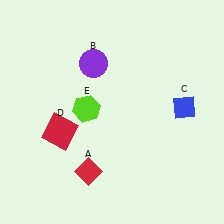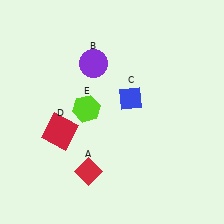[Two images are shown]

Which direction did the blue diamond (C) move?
The blue diamond (C) moved left.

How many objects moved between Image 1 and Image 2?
1 object moved between the two images.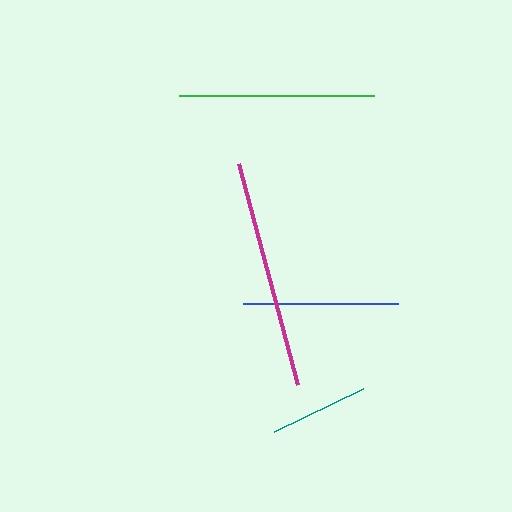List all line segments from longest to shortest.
From longest to shortest: magenta, green, blue, teal.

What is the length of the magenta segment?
The magenta segment is approximately 228 pixels long.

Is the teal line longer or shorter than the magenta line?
The magenta line is longer than the teal line.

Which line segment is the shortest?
The teal line is the shortest at approximately 99 pixels.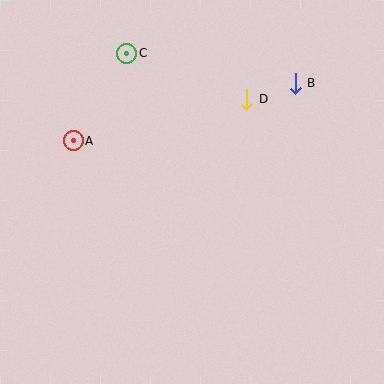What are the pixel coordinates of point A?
Point A is at (73, 141).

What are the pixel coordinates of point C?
Point C is at (127, 53).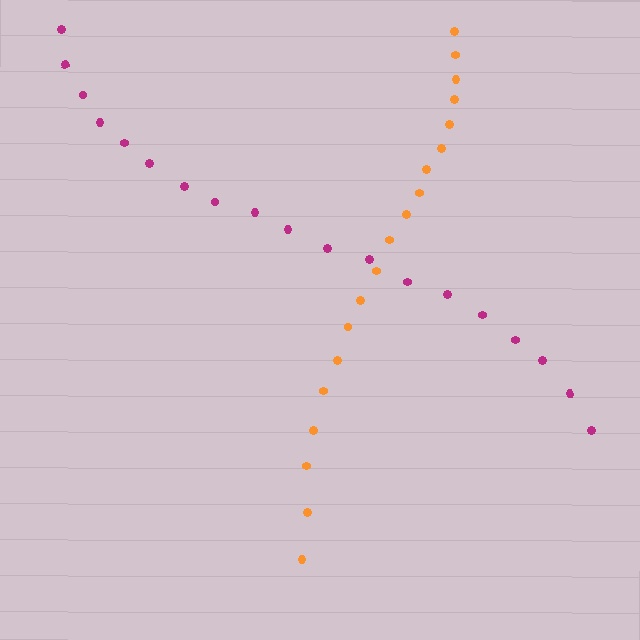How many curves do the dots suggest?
There are 2 distinct paths.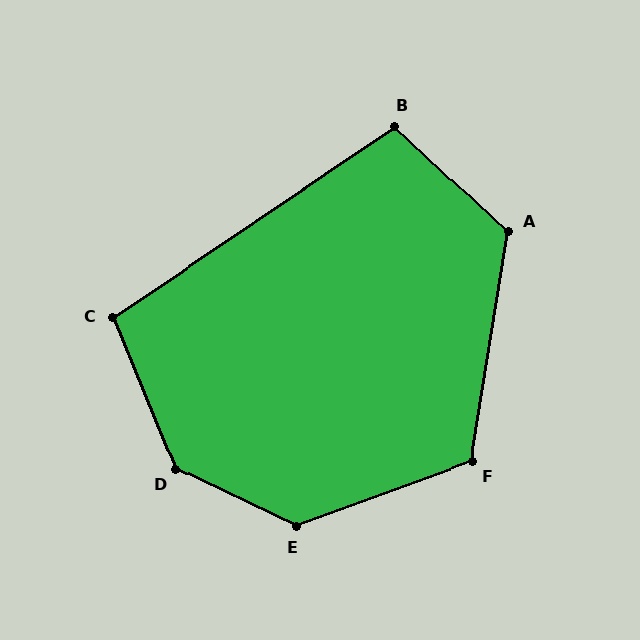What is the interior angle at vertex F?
Approximately 119 degrees (obtuse).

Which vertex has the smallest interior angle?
C, at approximately 102 degrees.